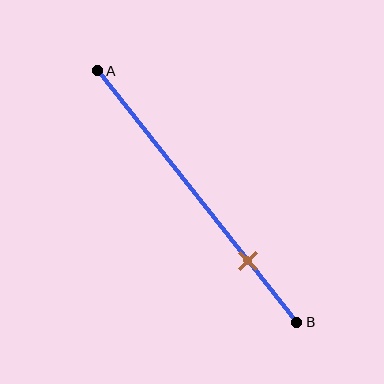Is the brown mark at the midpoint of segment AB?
No, the mark is at about 75% from A, not at the 50% midpoint.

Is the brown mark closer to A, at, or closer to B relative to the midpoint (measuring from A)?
The brown mark is closer to point B than the midpoint of segment AB.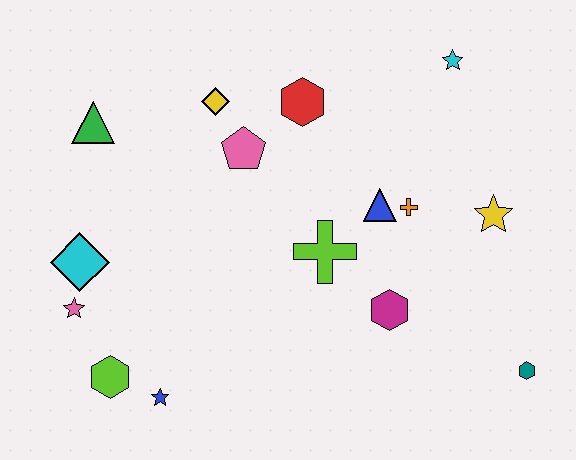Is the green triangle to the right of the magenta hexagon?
No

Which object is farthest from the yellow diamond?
The teal hexagon is farthest from the yellow diamond.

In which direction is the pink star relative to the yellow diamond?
The pink star is below the yellow diamond.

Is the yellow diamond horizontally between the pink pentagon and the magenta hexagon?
No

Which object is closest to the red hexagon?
The pink pentagon is closest to the red hexagon.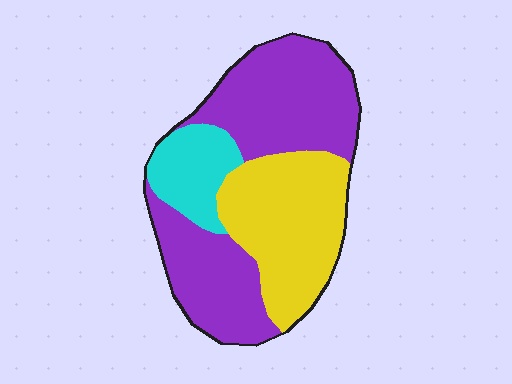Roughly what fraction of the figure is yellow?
Yellow takes up about one third (1/3) of the figure.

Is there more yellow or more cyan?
Yellow.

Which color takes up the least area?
Cyan, at roughly 15%.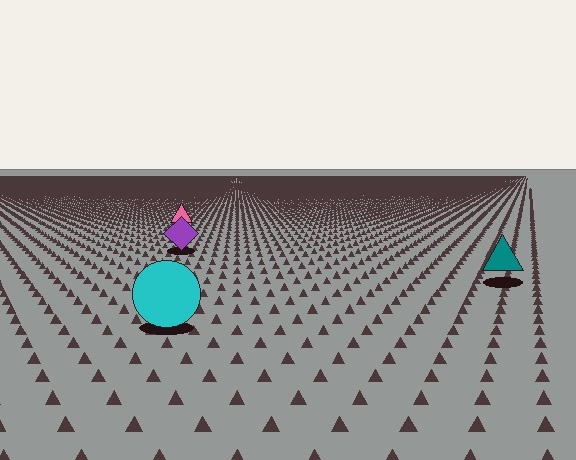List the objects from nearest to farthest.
From nearest to farthest: the cyan circle, the teal triangle, the purple diamond, the pink triangle.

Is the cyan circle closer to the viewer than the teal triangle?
Yes. The cyan circle is closer — you can tell from the texture gradient: the ground texture is coarser near it.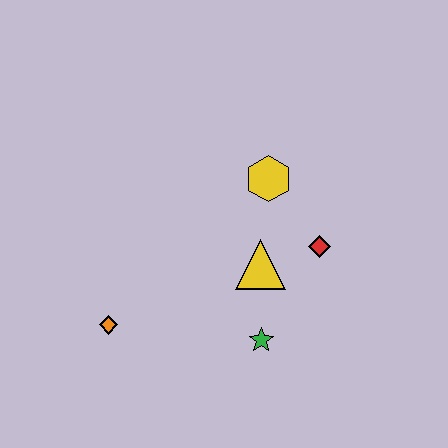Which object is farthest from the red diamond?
The orange diamond is farthest from the red diamond.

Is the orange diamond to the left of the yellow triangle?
Yes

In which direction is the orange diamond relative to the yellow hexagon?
The orange diamond is to the left of the yellow hexagon.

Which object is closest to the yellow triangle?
The red diamond is closest to the yellow triangle.